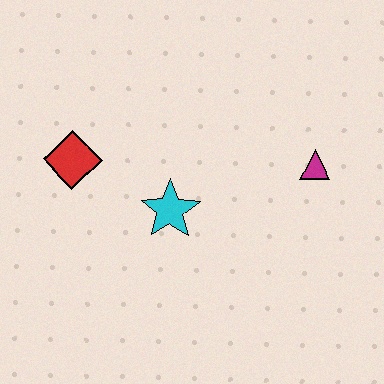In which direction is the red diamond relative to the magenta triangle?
The red diamond is to the left of the magenta triangle.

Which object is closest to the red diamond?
The cyan star is closest to the red diamond.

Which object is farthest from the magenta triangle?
The red diamond is farthest from the magenta triangle.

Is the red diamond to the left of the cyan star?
Yes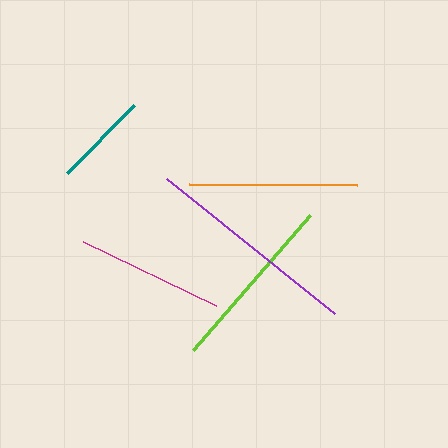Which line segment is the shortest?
The teal line is the shortest at approximately 95 pixels.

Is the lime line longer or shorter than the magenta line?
The lime line is longer than the magenta line.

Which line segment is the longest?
The purple line is the longest at approximately 216 pixels.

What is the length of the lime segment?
The lime segment is approximately 178 pixels long.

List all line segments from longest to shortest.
From longest to shortest: purple, lime, orange, magenta, teal.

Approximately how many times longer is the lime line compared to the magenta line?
The lime line is approximately 1.2 times the length of the magenta line.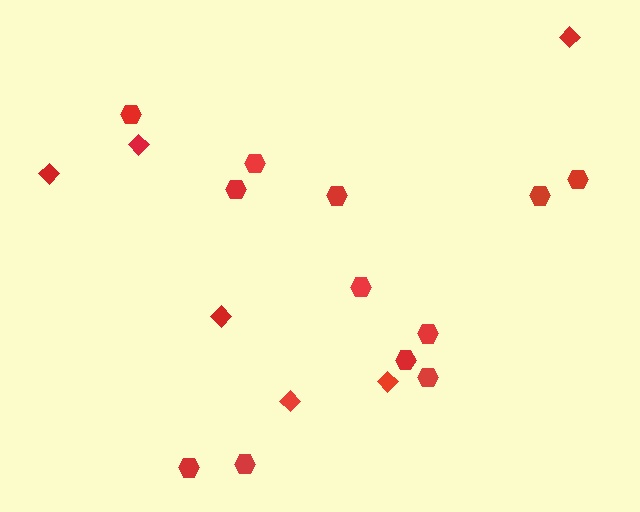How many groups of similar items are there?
There are 2 groups: one group of hexagons (12) and one group of diamonds (6).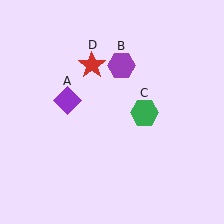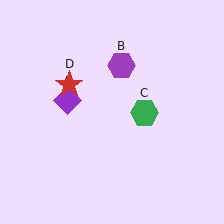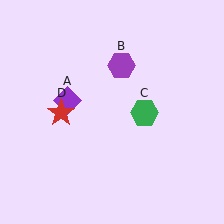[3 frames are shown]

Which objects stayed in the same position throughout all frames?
Purple diamond (object A) and purple hexagon (object B) and green hexagon (object C) remained stationary.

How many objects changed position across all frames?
1 object changed position: red star (object D).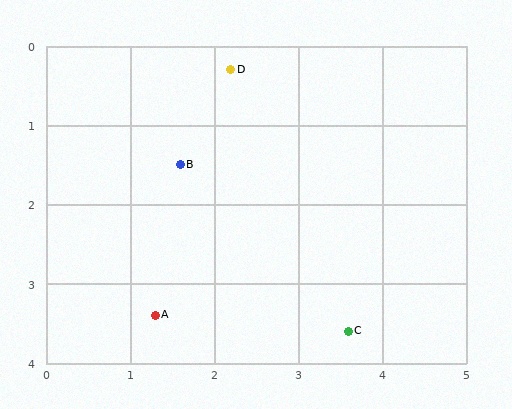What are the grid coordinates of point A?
Point A is at approximately (1.3, 3.4).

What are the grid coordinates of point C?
Point C is at approximately (3.6, 3.6).